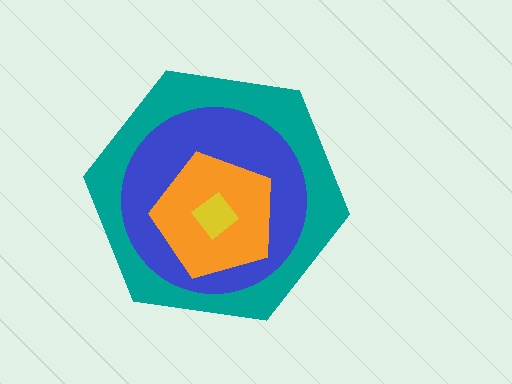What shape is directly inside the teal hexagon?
The blue circle.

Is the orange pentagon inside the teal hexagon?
Yes.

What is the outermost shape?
The teal hexagon.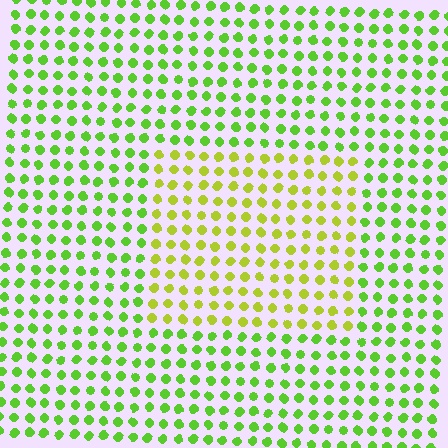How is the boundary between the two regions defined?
The boundary is defined purely by a slight shift in hue (about 32 degrees). Spacing, size, and orientation are identical on both sides.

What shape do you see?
I see a rectangle.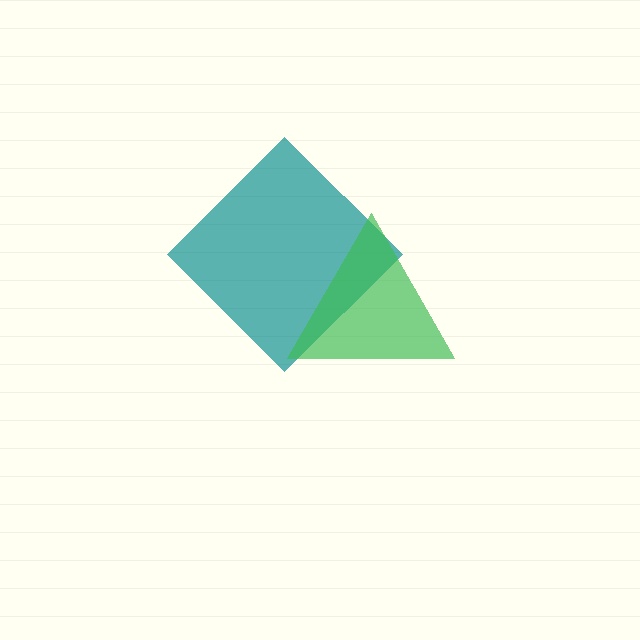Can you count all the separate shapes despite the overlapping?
Yes, there are 2 separate shapes.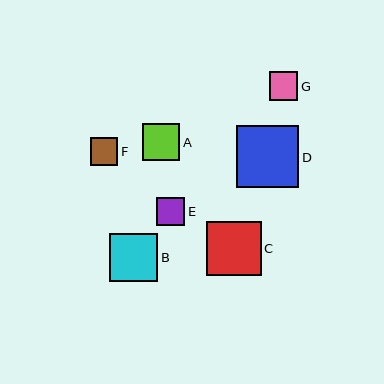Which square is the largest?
Square D is the largest with a size of approximately 62 pixels.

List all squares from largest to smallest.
From largest to smallest: D, C, B, A, G, E, F.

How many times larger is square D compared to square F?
Square D is approximately 2.2 times the size of square F.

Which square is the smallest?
Square F is the smallest with a size of approximately 28 pixels.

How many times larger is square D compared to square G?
Square D is approximately 2.2 times the size of square G.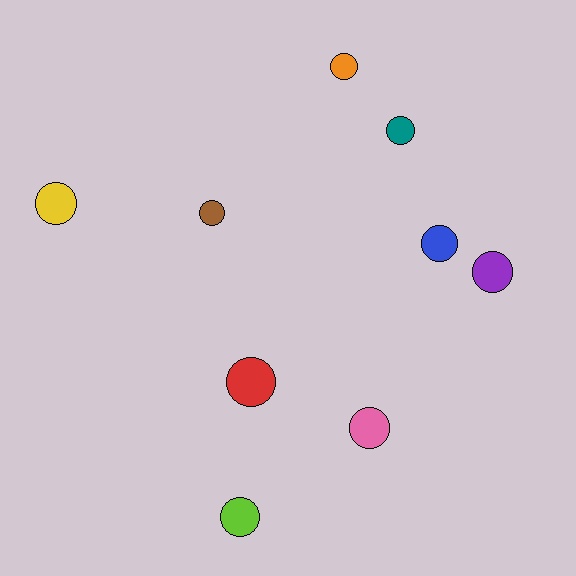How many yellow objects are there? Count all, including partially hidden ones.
There is 1 yellow object.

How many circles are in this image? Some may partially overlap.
There are 9 circles.